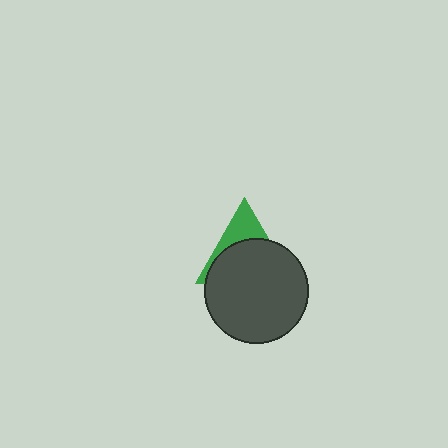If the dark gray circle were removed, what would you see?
You would see the complete green triangle.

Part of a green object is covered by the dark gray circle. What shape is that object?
It is a triangle.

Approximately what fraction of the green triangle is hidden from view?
Roughly 67% of the green triangle is hidden behind the dark gray circle.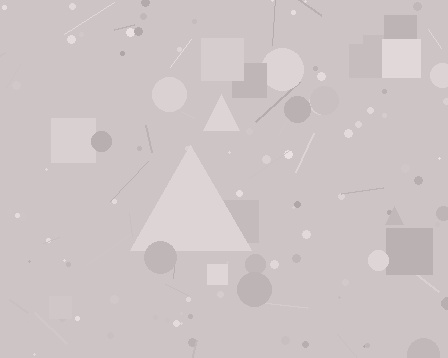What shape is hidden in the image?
A triangle is hidden in the image.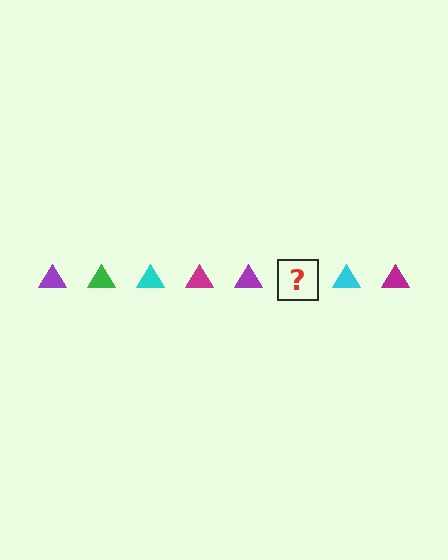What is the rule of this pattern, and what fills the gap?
The rule is that the pattern cycles through purple, green, cyan, magenta triangles. The gap should be filled with a green triangle.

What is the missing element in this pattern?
The missing element is a green triangle.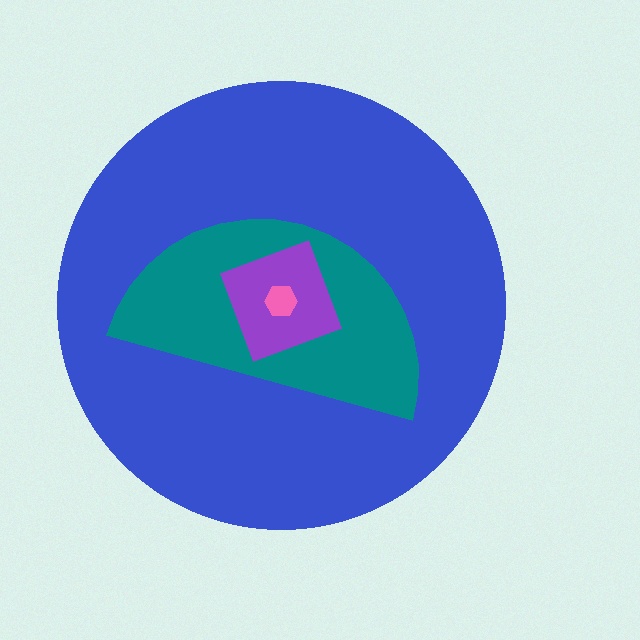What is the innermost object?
The pink hexagon.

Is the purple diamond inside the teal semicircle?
Yes.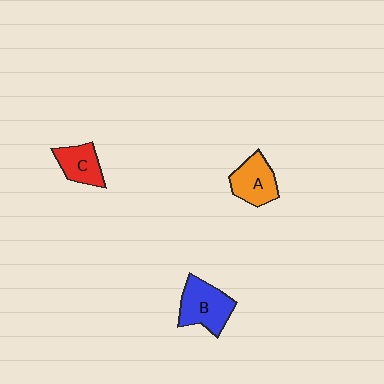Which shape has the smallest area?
Shape C (red).